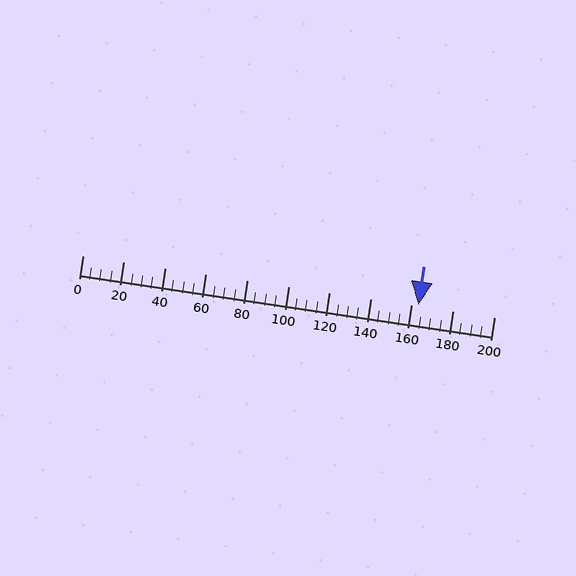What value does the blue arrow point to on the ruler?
The blue arrow points to approximately 163.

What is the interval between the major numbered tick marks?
The major tick marks are spaced 20 units apart.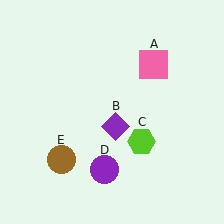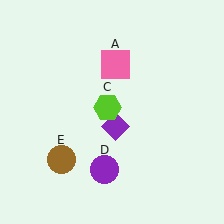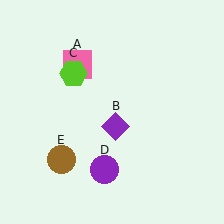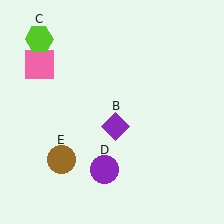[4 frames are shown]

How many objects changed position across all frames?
2 objects changed position: pink square (object A), lime hexagon (object C).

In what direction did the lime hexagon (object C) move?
The lime hexagon (object C) moved up and to the left.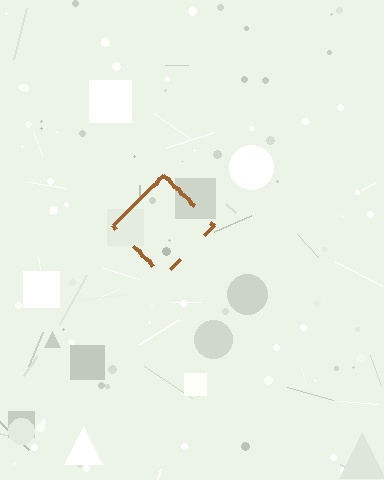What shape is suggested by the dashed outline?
The dashed outline suggests a diamond.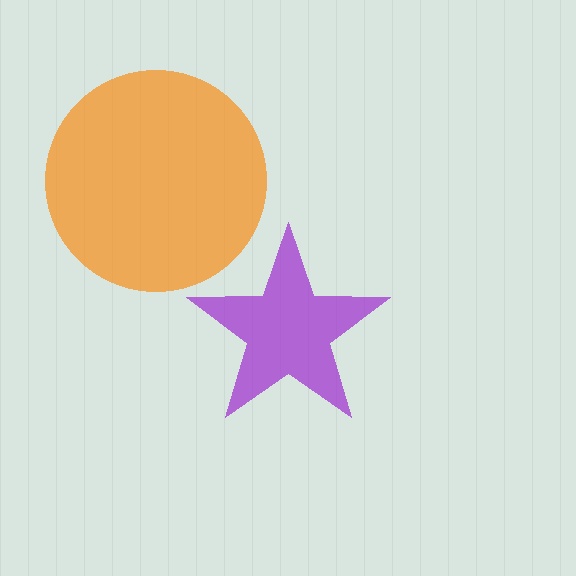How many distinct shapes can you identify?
There are 2 distinct shapes: an orange circle, a purple star.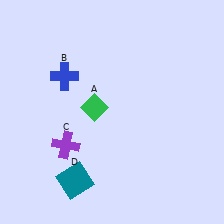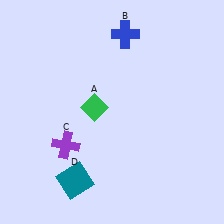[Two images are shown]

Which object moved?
The blue cross (B) moved right.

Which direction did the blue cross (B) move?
The blue cross (B) moved right.